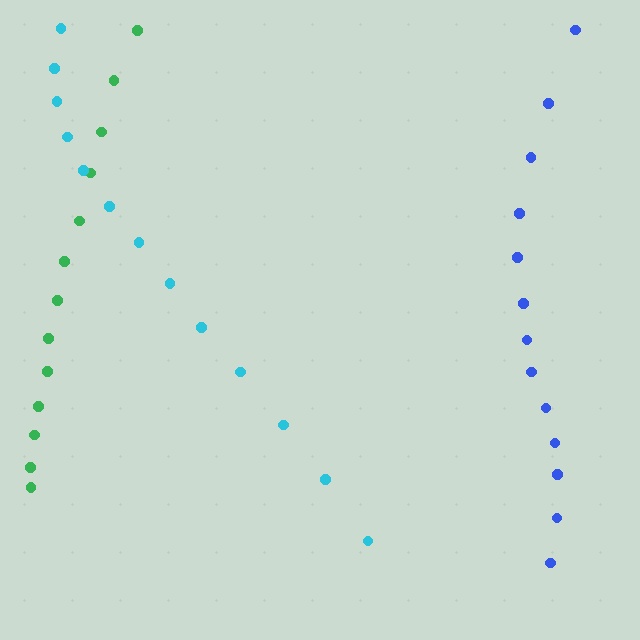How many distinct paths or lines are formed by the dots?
There are 3 distinct paths.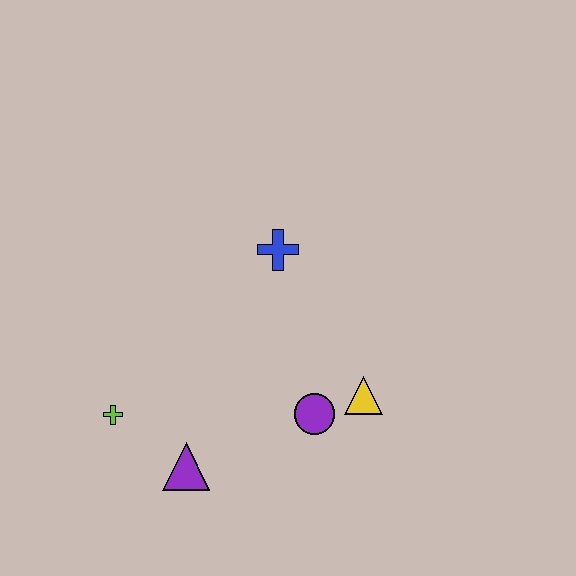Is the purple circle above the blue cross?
No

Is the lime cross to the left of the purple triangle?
Yes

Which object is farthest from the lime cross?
The yellow triangle is farthest from the lime cross.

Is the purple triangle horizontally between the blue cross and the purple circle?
No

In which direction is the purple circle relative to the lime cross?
The purple circle is to the right of the lime cross.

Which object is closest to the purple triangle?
The lime cross is closest to the purple triangle.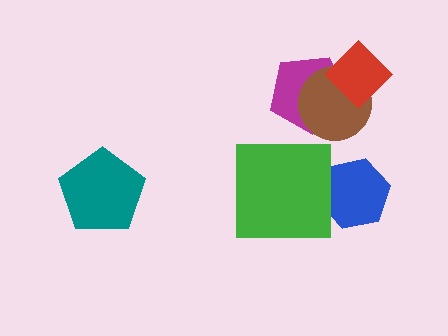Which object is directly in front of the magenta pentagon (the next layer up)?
The brown circle is directly in front of the magenta pentagon.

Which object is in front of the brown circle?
The red diamond is in front of the brown circle.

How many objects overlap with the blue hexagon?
1 object overlaps with the blue hexagon.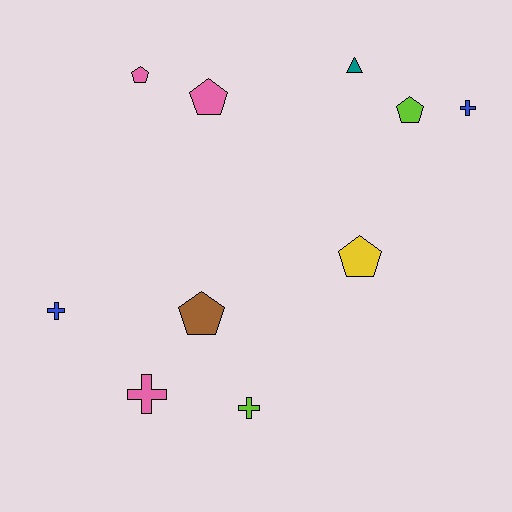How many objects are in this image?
There are 10 objects.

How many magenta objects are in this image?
There are no magenta objects.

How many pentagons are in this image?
There are 5 pentagons.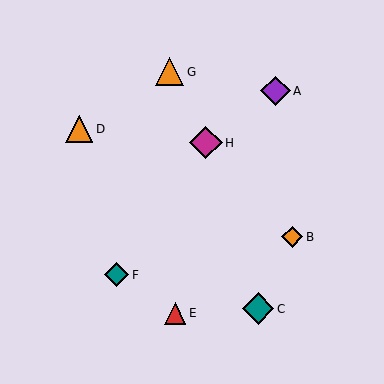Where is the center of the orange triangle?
The center of the orange triangle is at (79, 129).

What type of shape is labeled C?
Shape C is a teal diamond.